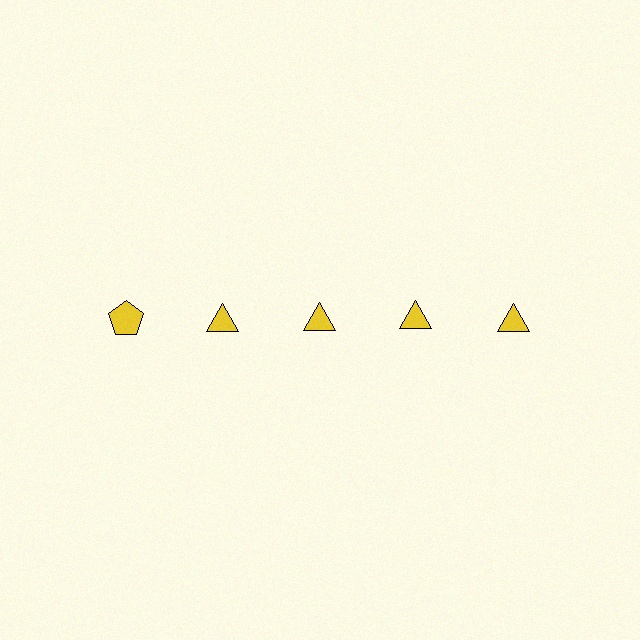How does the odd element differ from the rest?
It has a different shape: pentagon instead of triangle.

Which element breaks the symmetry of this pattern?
The yellow pentagon in the top row, leftmost column breaks the symmetry. All other shapes are yellow triangles.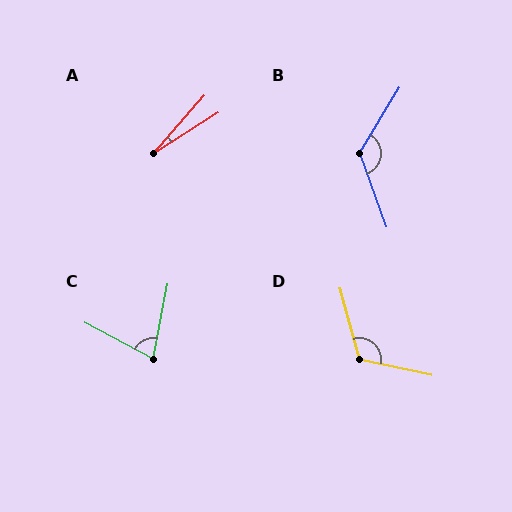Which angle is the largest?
B, at approximately 129 degrees.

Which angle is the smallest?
A, at approximately 17 degrees.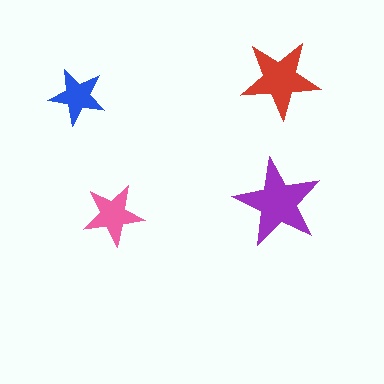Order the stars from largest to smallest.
the purple one, the red one, the pink one, the blue one.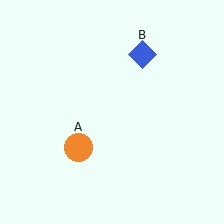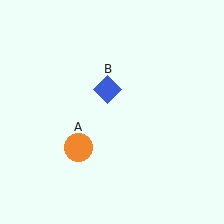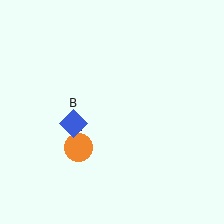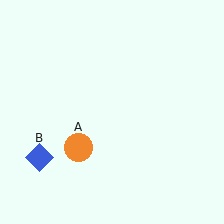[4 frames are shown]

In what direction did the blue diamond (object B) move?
The blue diamond (object B) moved down and to the left.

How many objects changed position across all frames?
1 object changed position: blue diamond (object B).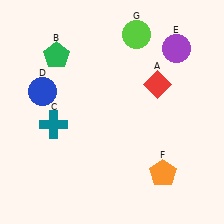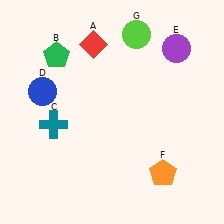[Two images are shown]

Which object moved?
The red diamond (A) moved left.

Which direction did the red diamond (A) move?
The red diamond (A) moved left.